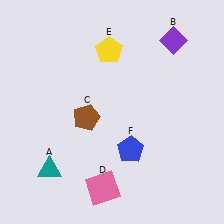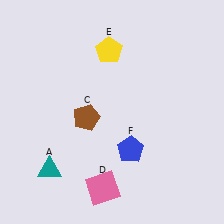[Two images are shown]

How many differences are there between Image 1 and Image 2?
There is 1 difference between the two images.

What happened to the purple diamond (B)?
The purple diamond (B) was removed in Image 2. It was in the top-right area of Image 1.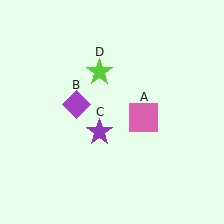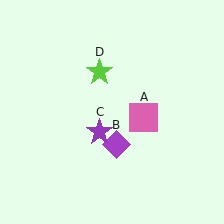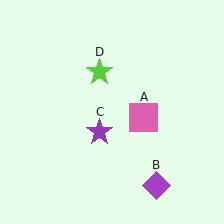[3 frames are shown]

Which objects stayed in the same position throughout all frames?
Pink square (object A) and purple star (object C) and lime star (object D) remained stationary.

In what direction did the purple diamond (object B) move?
The purple diamond (object B) moved down and to the right.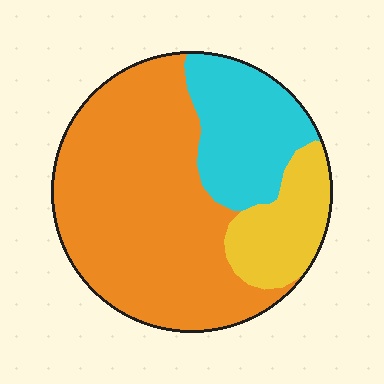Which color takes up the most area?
Orange, at roughly 60%.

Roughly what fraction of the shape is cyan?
Cyan covers roughly 25% of the shape.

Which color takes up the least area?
Yellow, at roughly 15%.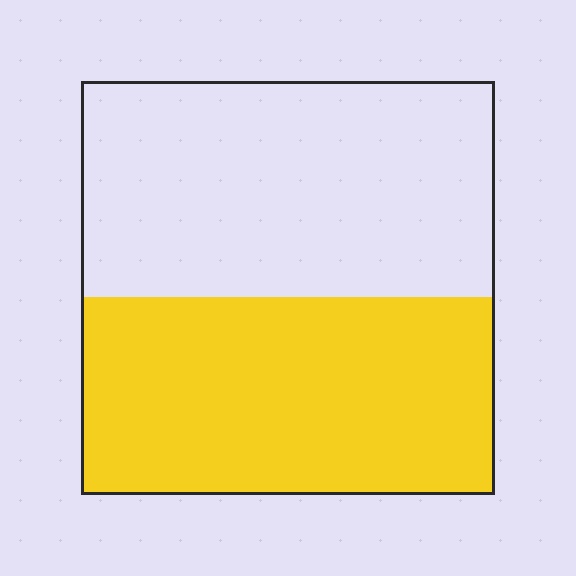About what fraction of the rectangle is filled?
About one half (1/2).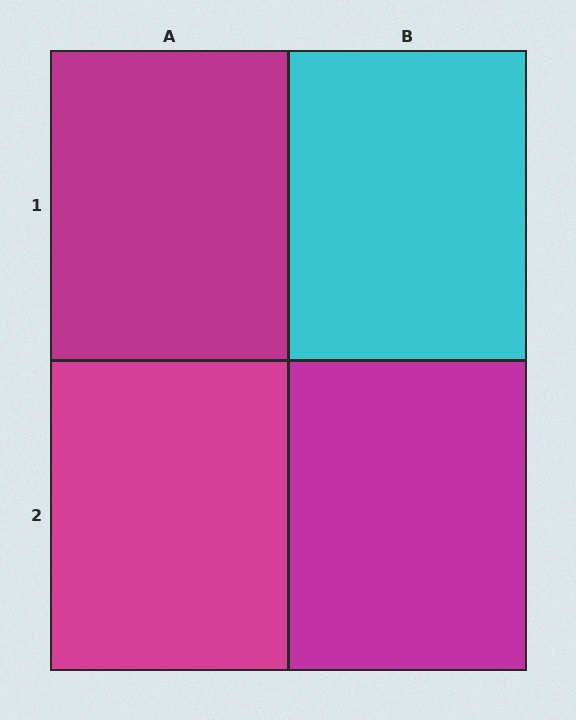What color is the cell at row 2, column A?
Magenta.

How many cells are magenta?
3 cells are magenta.